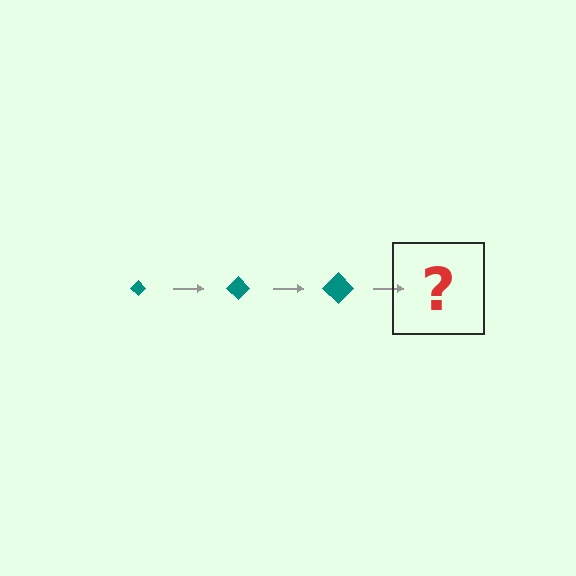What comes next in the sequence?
The next element should be a teal diamond, larger than the previous one.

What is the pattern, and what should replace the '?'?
The pattern is that the diamond gets progressively larger each step. The '?' should be a teal diamond, larger than the previous one.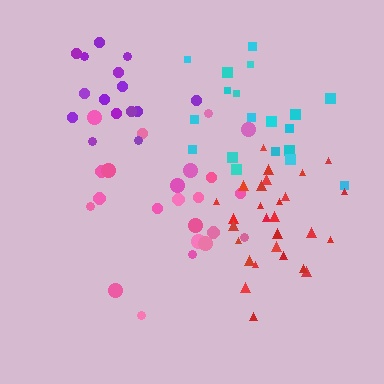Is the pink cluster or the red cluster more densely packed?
Red.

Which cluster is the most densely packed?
Purple.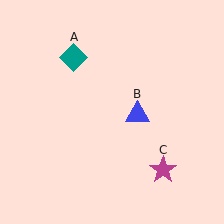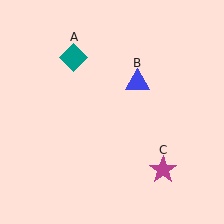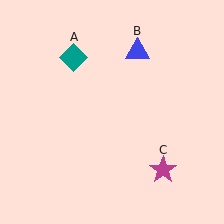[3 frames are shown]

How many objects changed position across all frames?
1 object changed position: blue triangle (object B).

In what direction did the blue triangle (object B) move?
The blue triangle (object B) moved up.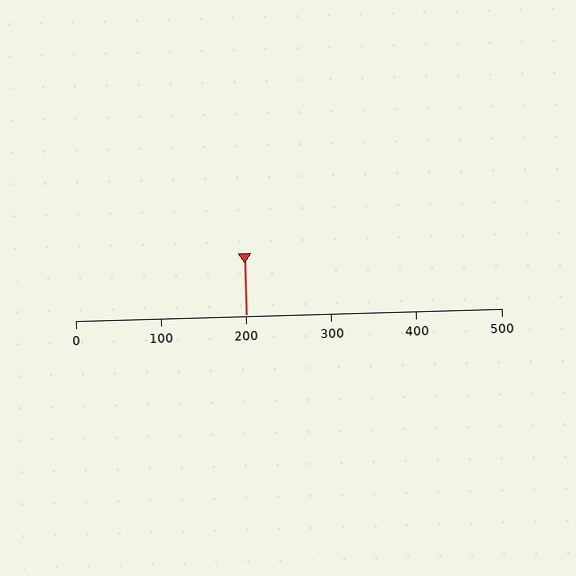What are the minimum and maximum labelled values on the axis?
The axis runs from 0 to 500.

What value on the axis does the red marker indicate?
The marker indicates approximately 200.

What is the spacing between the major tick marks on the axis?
The major ticks are spaced 100 apart.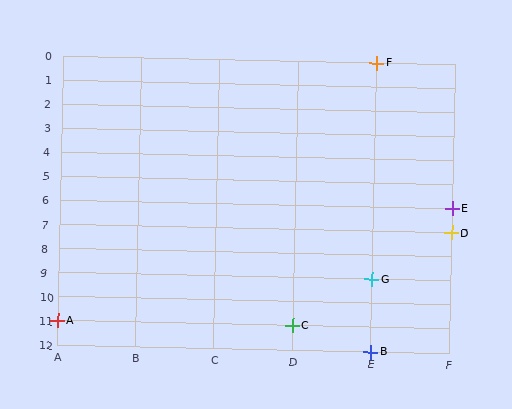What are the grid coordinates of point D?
Point D is at grid coordinates (F, 7).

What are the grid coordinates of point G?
Point G is at grid coordinates (E, 9).